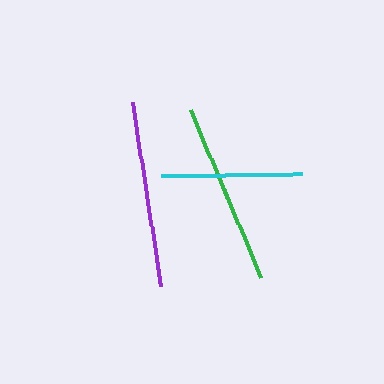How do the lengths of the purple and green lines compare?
The purple and green lines are approximately the same length.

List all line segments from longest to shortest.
From longest to shortest: purple, green, cyan.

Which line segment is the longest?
The purple line is the longest at approximately 187 pixels.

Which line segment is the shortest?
The cyan line is the shortest at approximately 141 pixels.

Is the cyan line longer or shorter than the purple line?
The purple line is longer than the cyan line.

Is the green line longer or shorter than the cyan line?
The green line is longer than the cyan line.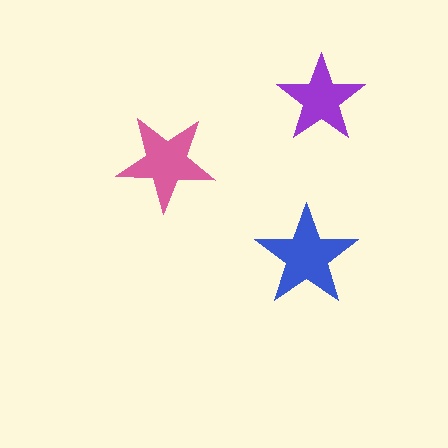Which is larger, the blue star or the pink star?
The blue one.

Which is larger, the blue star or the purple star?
The blue one.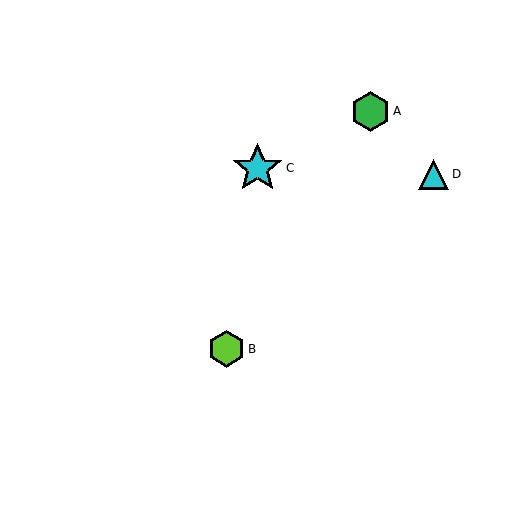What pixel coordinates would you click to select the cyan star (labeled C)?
Click at (258, 168) to select the cyan star C.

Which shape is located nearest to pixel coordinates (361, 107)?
The green hexagon (labeled A) at (370, 111) is nearest to that location.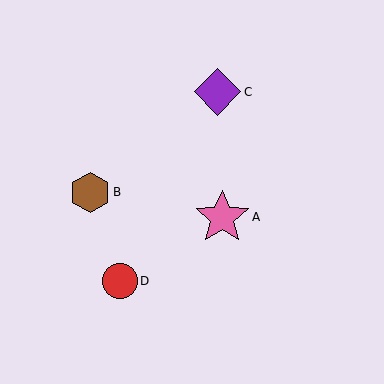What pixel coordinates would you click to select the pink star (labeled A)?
Click at (222, 217) to select the pink star A.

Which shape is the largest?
The pink star (labeled A) is the largest.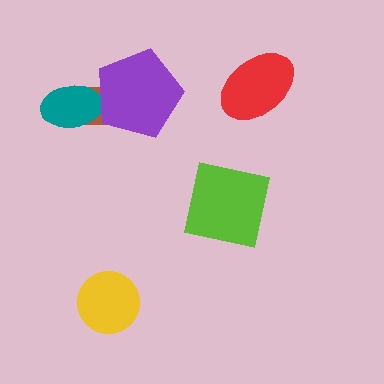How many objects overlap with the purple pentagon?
2 objects overlap with the purple pentagon.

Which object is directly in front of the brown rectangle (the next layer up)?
The teal ellipse is directly in front of the brown rectangle.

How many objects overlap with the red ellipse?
0 objects overlap with the red ellipse.